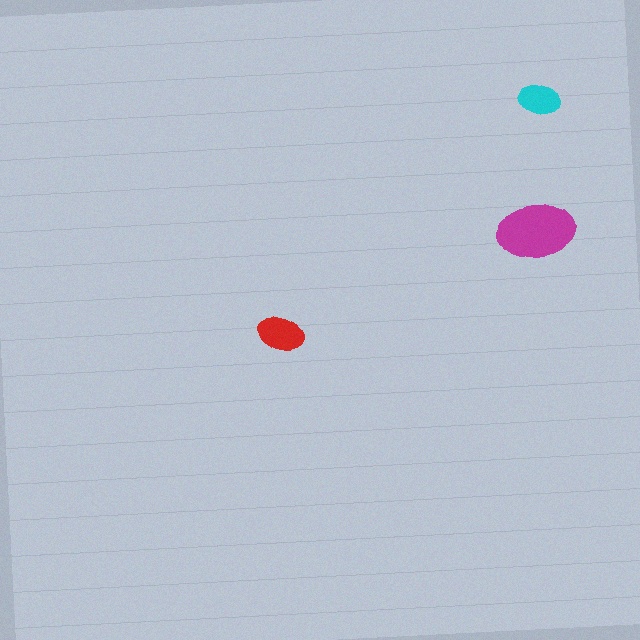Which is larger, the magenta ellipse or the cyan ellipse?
The magenta one.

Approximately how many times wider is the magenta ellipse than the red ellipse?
About 1.5 times wider.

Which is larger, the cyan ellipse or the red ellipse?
The red one.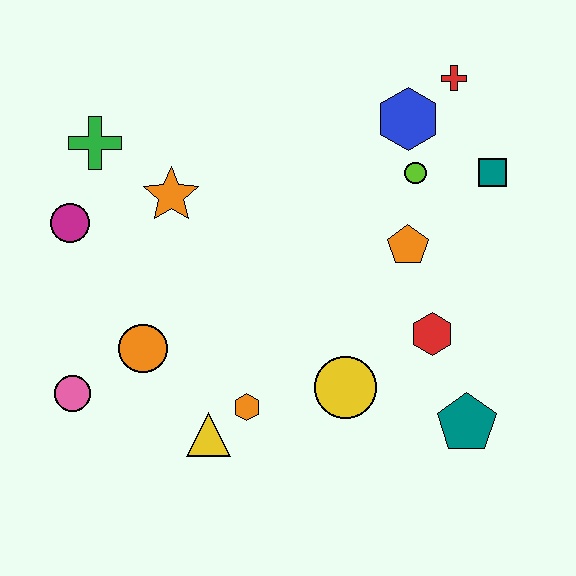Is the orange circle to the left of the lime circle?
Yes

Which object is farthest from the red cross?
The pink circle is farthest from the red cross.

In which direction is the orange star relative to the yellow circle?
The orange star is above the yellow circle.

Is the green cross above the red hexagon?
Yes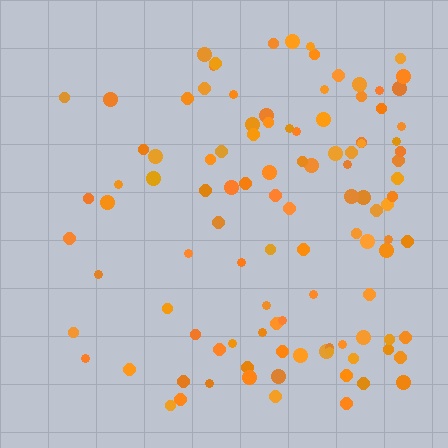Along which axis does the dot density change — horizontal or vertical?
Horizontal.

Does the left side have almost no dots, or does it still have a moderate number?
Still a moderate number, just noticeably fewer than the right.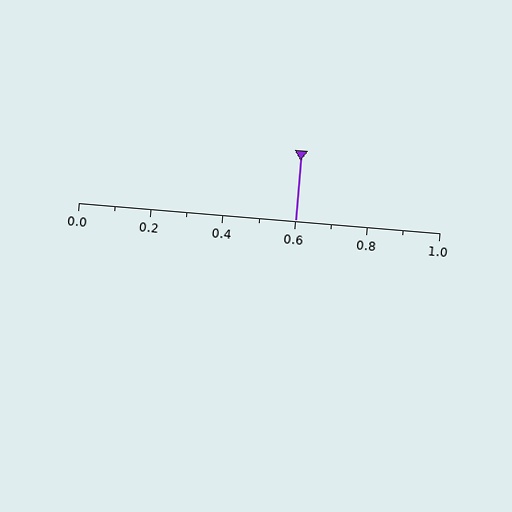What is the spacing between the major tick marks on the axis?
The major ticks are spaced 0.2 apart.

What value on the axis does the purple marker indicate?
The marker indicates approximately 0.6.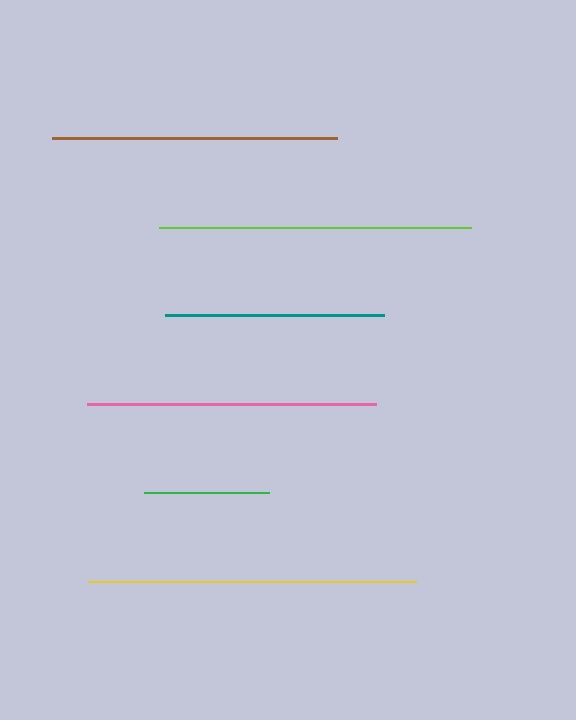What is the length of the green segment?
The green segment is approximately 125 pixels long.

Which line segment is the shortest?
The green line is the shortest at approximately 125 pixels.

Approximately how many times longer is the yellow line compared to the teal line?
The yellow line is approximately 1.5 times the length of the teal line.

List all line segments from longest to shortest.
From longest to shortest: yellow, lime, pink, brown, teal, green.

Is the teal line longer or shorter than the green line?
The teal line is longer than the green line.